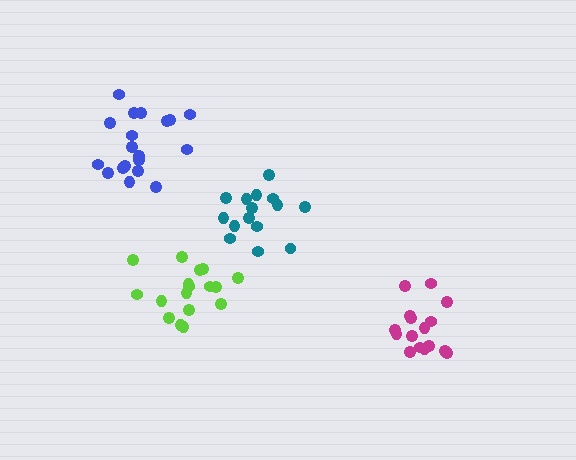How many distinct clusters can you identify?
There are 4 distinct clusters.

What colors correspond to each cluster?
The clusters are colored: lime, teal, magenta, blue.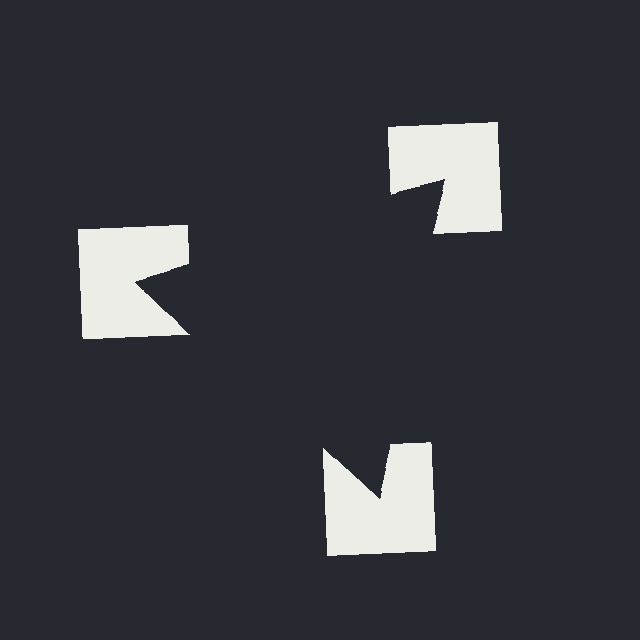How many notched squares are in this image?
There are 3 — one at each vertex of the illusory triangle.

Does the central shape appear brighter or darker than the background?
It typically appears slightly darker than the background, even though no actual brightness change is drawn.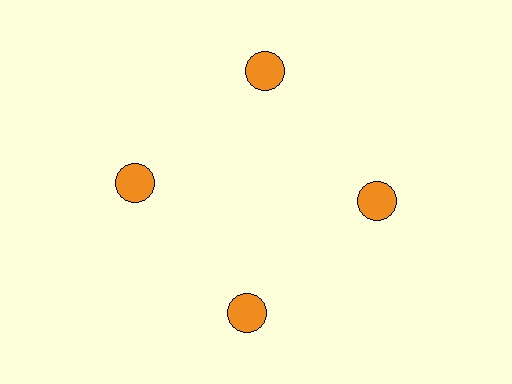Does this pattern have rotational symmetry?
Yes, this pattern has 4-fold rotational symmetry. It looks the same after rotating 90 degrees around the center.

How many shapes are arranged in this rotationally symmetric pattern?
There are 4 shapes, arranged in 4 groups of 1.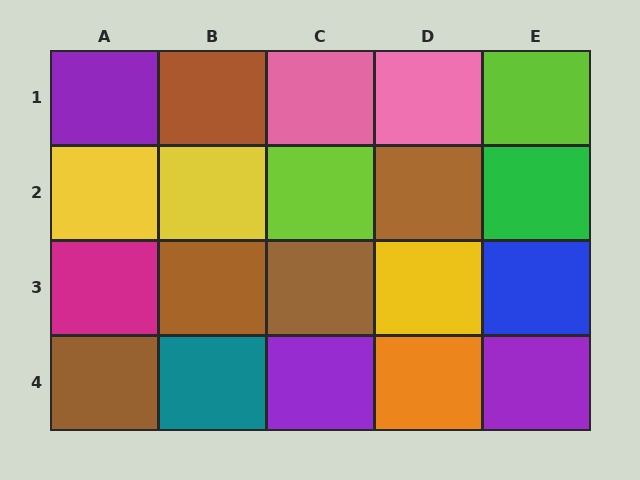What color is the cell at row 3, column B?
Brown.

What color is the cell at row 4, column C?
Purple.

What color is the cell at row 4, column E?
Purple.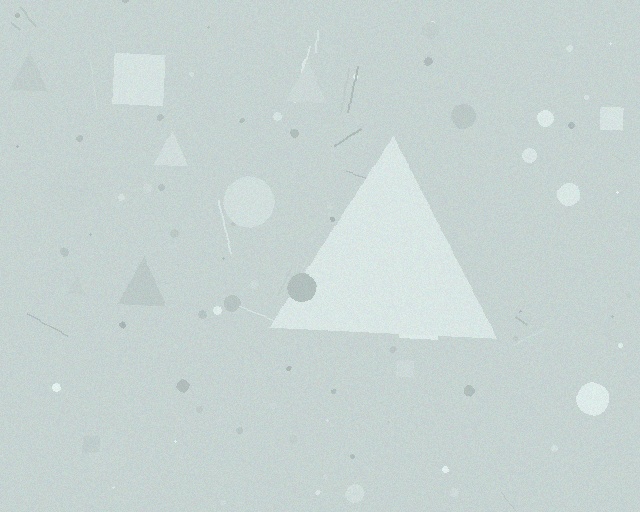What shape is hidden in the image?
A triangle is hidden in the image.